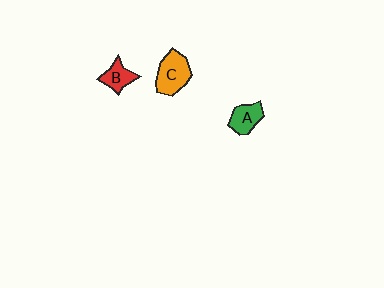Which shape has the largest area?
Shape C (orange).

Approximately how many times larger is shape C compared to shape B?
Approximately 1.6 times.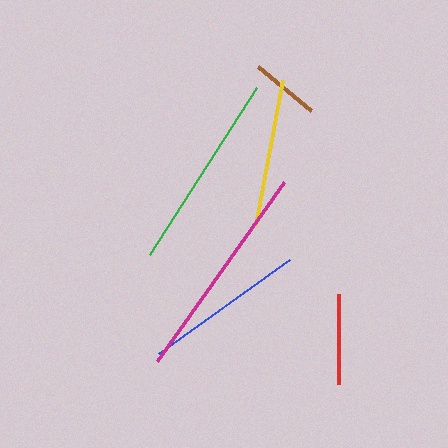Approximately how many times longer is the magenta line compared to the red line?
The magenta line is approximately 2.4 times the length of the red line.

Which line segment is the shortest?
The brown line is the shortest at approximately 69 pixels.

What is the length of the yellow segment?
The yellow segment is approximately 148 pixels long.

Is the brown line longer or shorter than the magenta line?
The magenta line is longer than the brown line.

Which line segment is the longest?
The magenta line is the longest at approximately 220 pixels.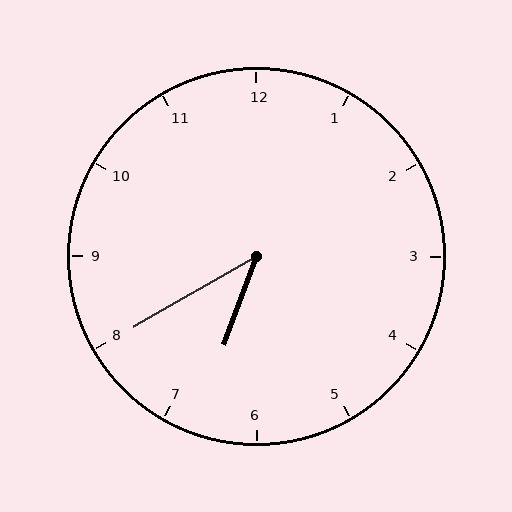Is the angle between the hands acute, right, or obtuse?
It is acute.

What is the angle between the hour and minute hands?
Approximately 40 degrees.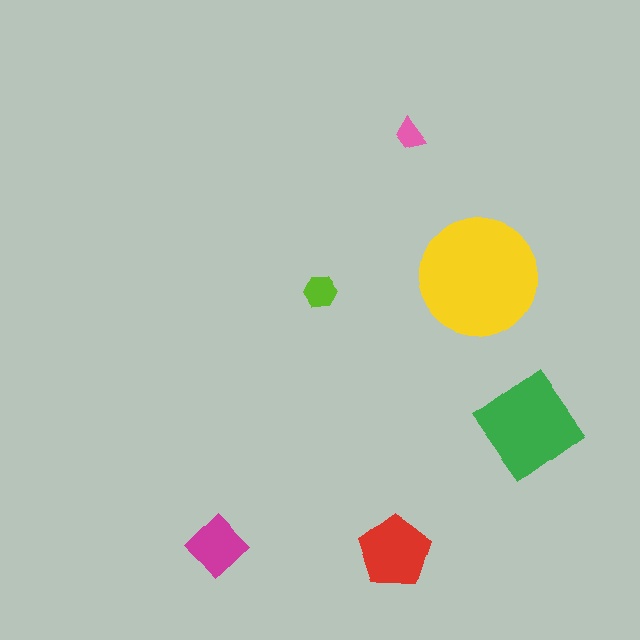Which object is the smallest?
The pink trapezoid.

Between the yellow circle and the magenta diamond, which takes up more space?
The yellow circle.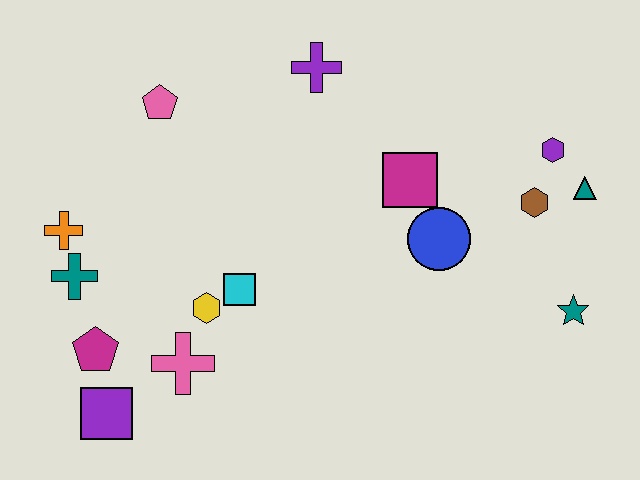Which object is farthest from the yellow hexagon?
The teal triangle is farthest from the yellow hexagon.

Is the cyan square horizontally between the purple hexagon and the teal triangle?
No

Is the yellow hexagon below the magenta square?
Yes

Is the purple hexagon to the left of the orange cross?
No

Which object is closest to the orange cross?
The teal cross is closest to the orange cross.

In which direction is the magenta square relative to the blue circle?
The magenta square is above the blue circle.